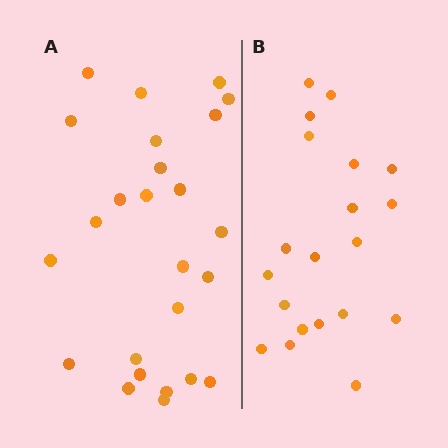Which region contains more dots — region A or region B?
Region A (the left region) has more dots.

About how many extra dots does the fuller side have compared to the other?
Region A has about 5 more dots than region B.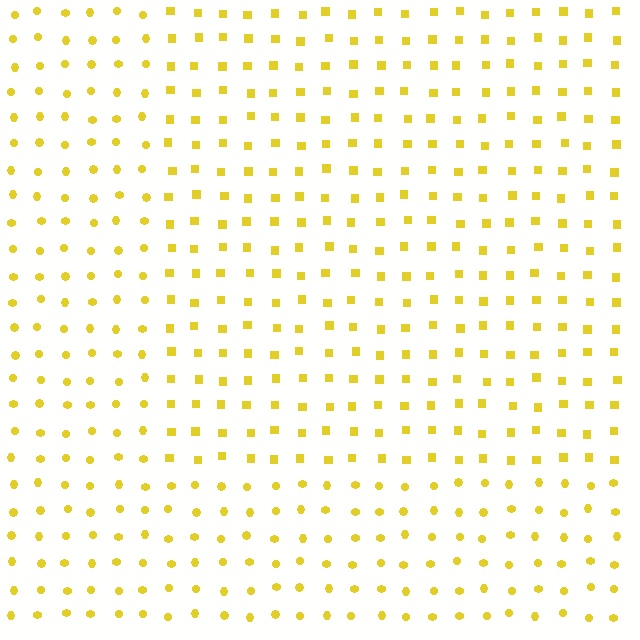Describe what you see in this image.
The image is filled with small yellow elements arranged in a uniform grid. A rectangle-shaped region contains squares, while the surrounding area contains circles. The boundary is defined purely by the change in element shape.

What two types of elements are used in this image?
The image uses squares inside the rectangle region and circles outside it.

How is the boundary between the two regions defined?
The boundary is defined by a change in element shape: squares inside vs. circles outside. All elements share the same color and spacing.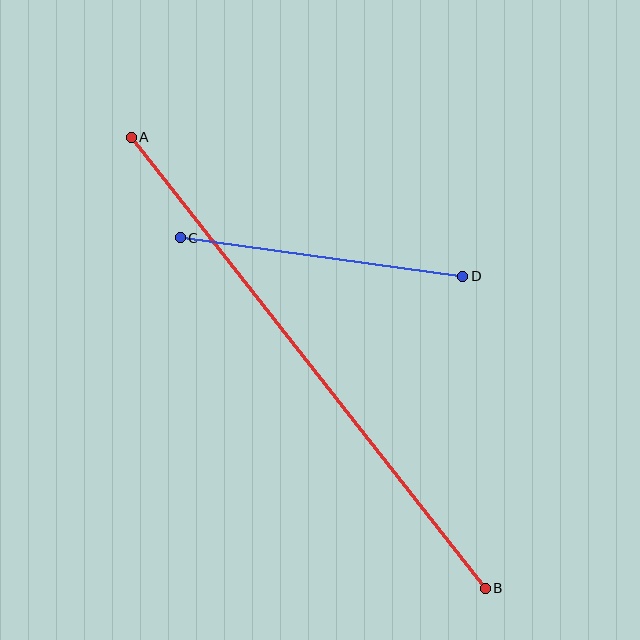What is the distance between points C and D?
The distance is approximately 285 pixels.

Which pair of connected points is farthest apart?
Points A and B are farthest apart.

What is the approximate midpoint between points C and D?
The midpoint is at approximately (321, 257) pixels.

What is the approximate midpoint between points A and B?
The midpoint is at approximately (308, 363) pixels.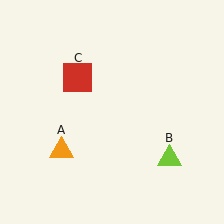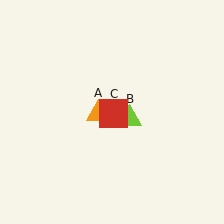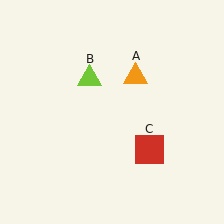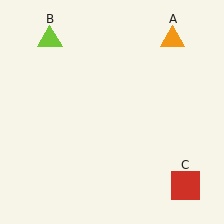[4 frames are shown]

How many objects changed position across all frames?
3 objects changed position: orange triangle (object A), lime triangle (object B), red square (object C).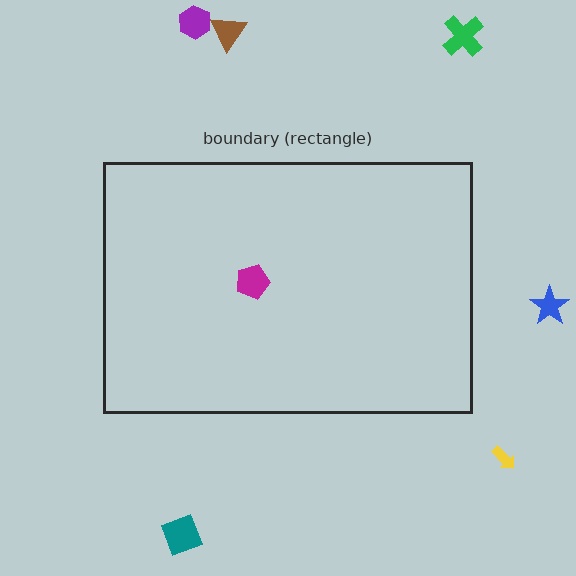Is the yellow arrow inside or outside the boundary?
Outside.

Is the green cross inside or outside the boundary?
Outside.